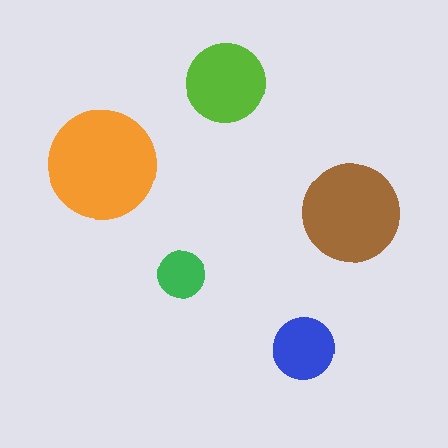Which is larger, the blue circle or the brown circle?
The brown one.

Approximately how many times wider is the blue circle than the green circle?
About 1.5 times wider.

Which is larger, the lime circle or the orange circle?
The orange one.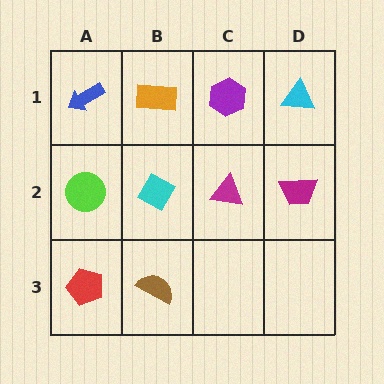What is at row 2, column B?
A cyan diamond.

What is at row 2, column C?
A magenta triangle.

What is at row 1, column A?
A blue arrow.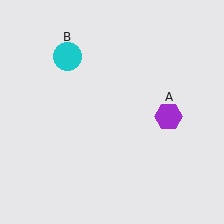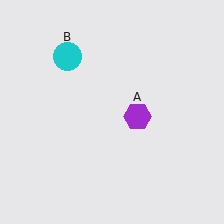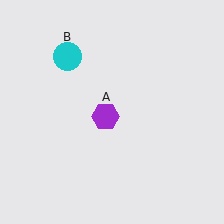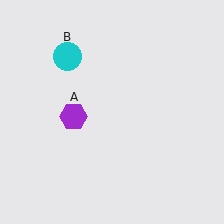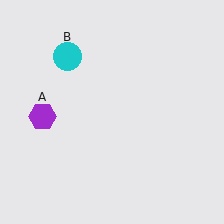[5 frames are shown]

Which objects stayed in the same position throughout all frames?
Cyan circle (object B) remained stationary.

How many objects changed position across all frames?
1 object changed position: purple hexagon (object A).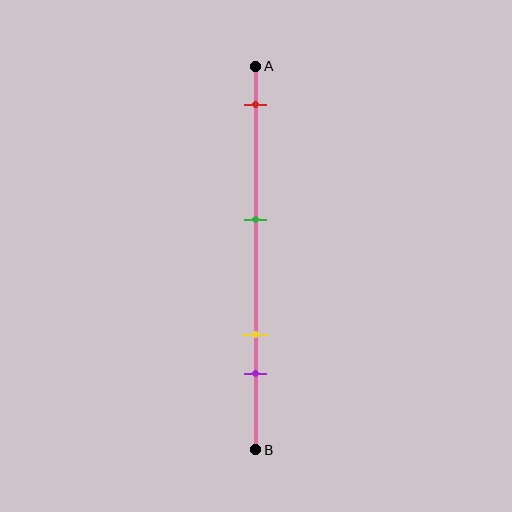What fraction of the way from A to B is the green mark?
The green mark is approximately 40% (0.4) of the way from A to B.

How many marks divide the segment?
There are 4 marks dividing the segment.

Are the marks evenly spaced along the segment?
No, the marks are not evenly spaced.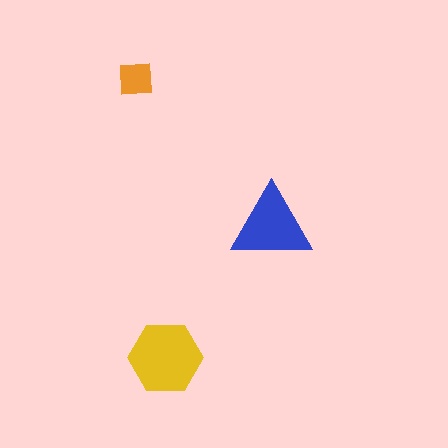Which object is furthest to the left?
The orange square is leftmost.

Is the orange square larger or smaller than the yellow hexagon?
Smaller.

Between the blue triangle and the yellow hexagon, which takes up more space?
The yellow hexagon.